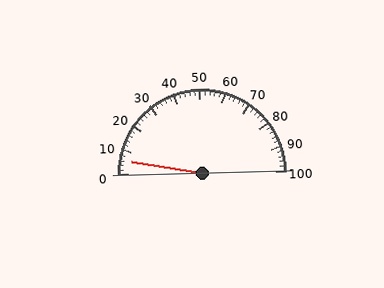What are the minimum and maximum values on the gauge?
The gauge ranges from 0 to 100.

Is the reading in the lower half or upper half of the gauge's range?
The reading is in the lower half of the range (0 to 100).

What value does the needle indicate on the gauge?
The needle indicates approximately 6.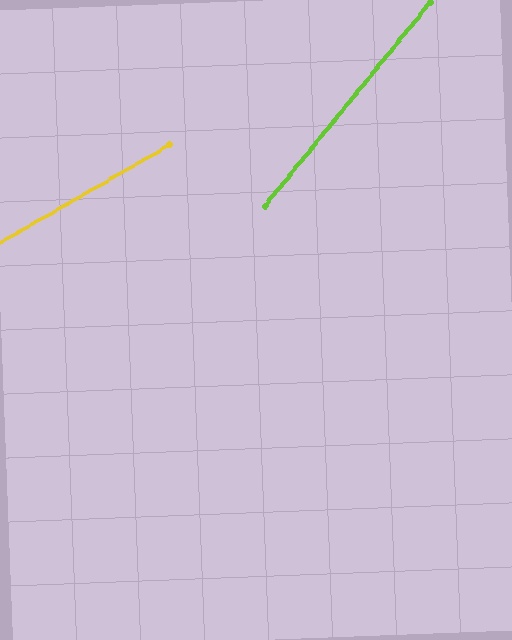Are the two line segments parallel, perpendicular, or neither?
Neither parallel nor perpendicular — they differ by about 21°.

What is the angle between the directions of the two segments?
Approximately 21 degrees.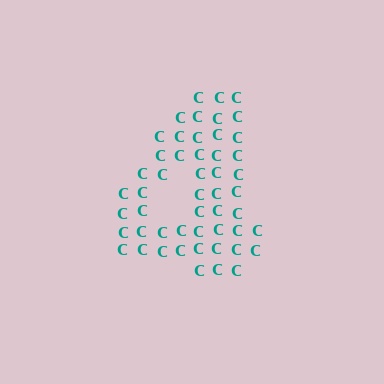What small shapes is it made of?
It is made of small letter C's.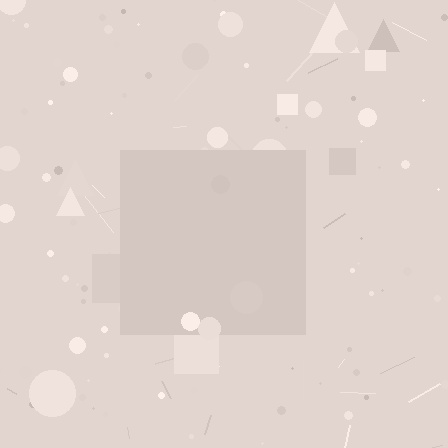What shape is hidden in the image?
A square is hidden in the image.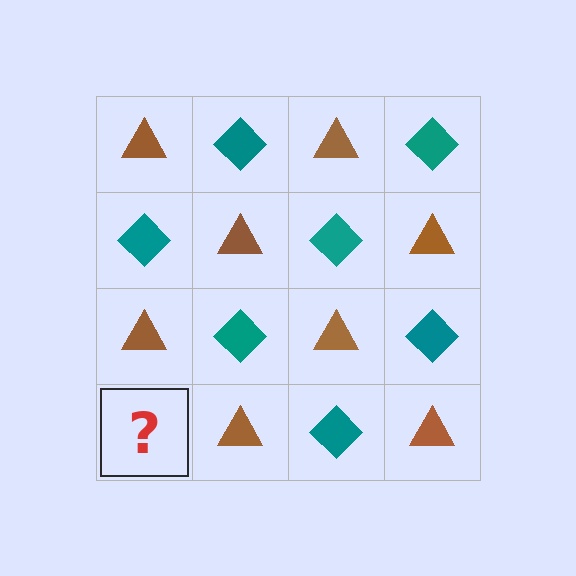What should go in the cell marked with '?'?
The missing cell should contain a teal diamond.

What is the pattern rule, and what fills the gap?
The rule is that it alternates brown triangle and teal diamond in a checkerboard pattern. The gap should be filled with a teal diamond.